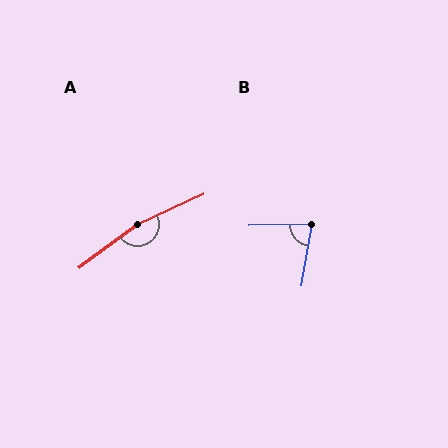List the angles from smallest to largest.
B (79°), A (167°).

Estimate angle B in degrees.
Approximately 79 degrees.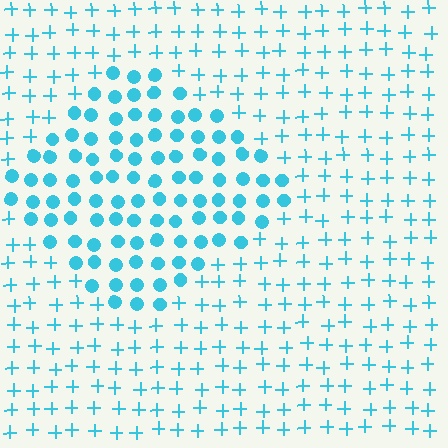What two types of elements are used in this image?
The image uses circles inside the diamond region and plus signs outside it.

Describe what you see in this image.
The image is filled with small cyan elements arranged in a uniform grid. A diamond-shaped region contains circles, while the surrounding area contains plus signs. The boundary is defined purely by the change in element shape.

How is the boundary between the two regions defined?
The boundary is defined by a change in element shape: circles inside vs. plus signs outside. All elements share the same color and spacing.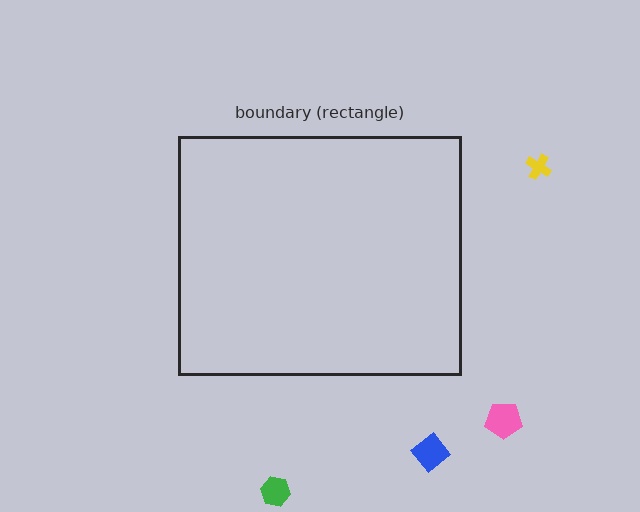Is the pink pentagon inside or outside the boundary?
Outside.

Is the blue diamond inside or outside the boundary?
Outside.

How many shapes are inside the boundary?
0 inside, 4 outside.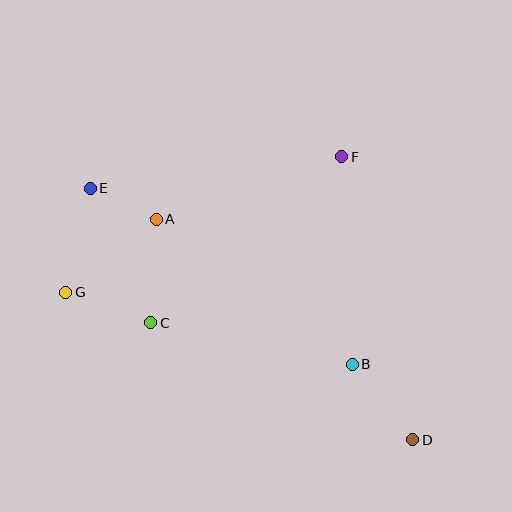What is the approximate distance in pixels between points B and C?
The distance between B and C is approximately 206 pixels.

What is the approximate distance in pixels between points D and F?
The distance between D and F is approximately 292 pixels.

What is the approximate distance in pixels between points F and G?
The distance between F and G is approximately 307 pixels.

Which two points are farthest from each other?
Points D and E are farthest from each other.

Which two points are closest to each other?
Points A and E are closest to each other.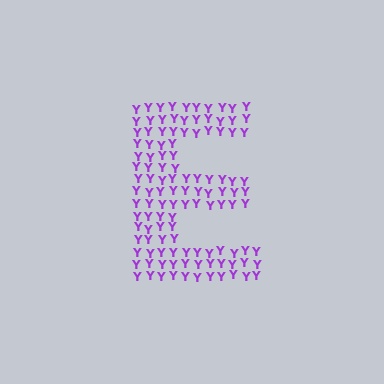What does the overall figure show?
The overall figure shows the letter E.